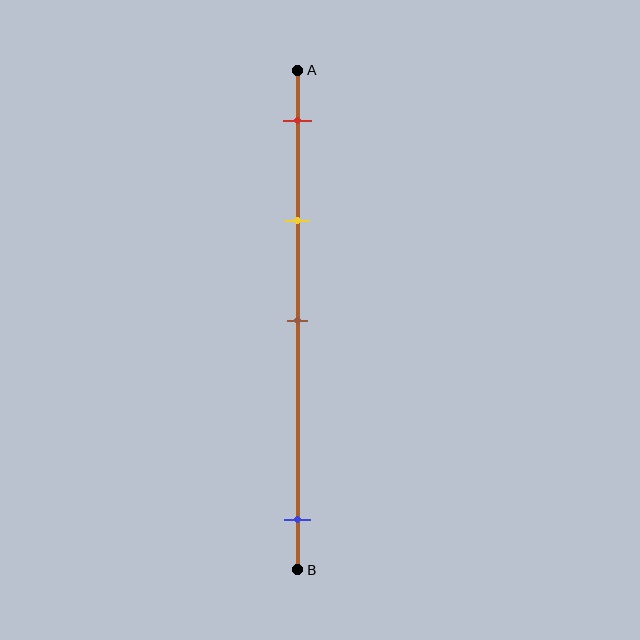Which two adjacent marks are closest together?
The red and yellow marks are the closest adjacent pair.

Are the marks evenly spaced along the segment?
No, the marks are not evenly spaced.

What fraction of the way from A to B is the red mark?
The red mark is approximately 10% (0.1) of the way from A to B.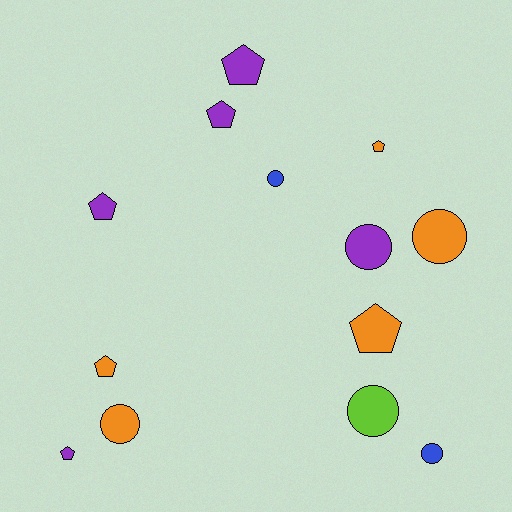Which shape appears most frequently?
Pentagon, with 7 objects.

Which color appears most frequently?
Purple, with 5 objects.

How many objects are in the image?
There are 13 objects.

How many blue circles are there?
There are 2 blue circles.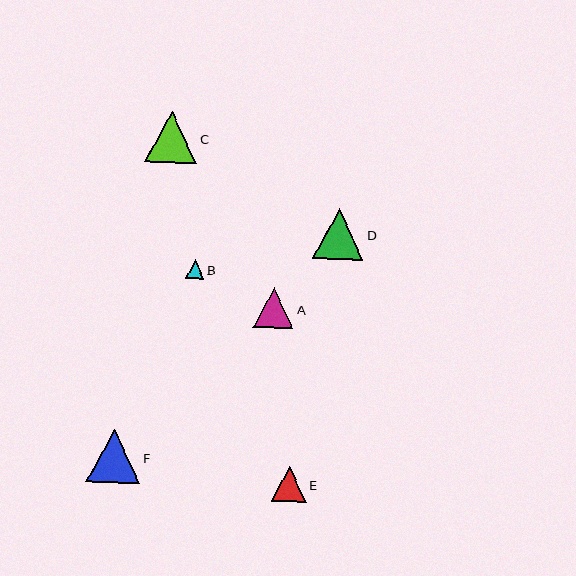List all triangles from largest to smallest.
From largest to smallest: F, C, D, A, E, B.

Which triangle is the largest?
Triangle F is the largest with a size of approximately 53 pixels.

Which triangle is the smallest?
Triangle B is the smallest with a size of approximately 18 pixels.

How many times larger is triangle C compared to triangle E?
Triangle C is approximately 1.5 times the size of triangle E.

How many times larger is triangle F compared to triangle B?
Triangle F is approximately 2.9 times the size of triangle B.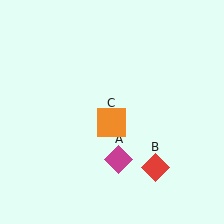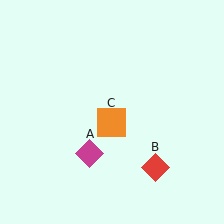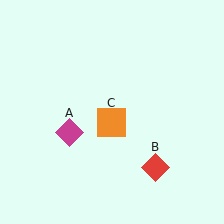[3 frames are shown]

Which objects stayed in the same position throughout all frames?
Red diamond (object B) and orange square (object C) remained stationary.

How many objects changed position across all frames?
1 object changed position: magenta diamond (object A).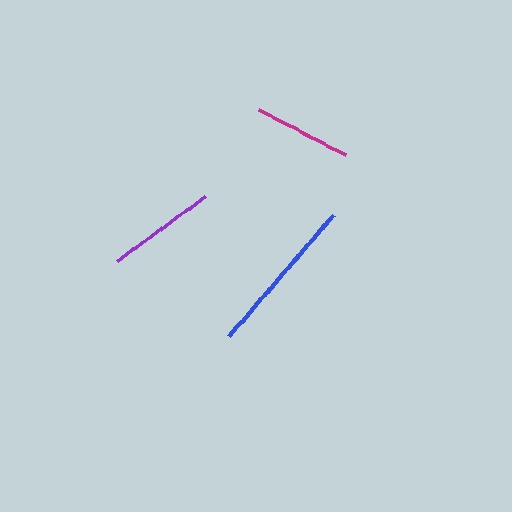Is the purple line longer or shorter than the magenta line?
The purple line is longer than the magenta line.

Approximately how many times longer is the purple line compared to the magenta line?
The purple line is approximately 1.1 times the length of the magenta line.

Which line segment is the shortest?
The magenta line is the shortest at approximately 98 pixels.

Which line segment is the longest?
The blue line is the longest at approximately 161 pixels.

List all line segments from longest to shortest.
From longest to shortest: blue, purple, magenta.